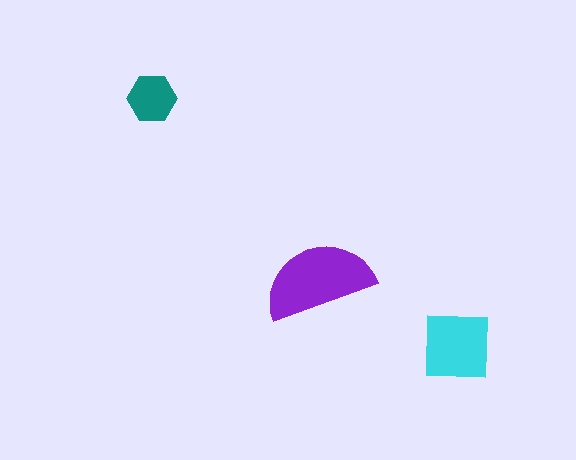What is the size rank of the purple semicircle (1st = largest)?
1st.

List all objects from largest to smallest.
The purple semicircle, the cyan square, the teal hexagon.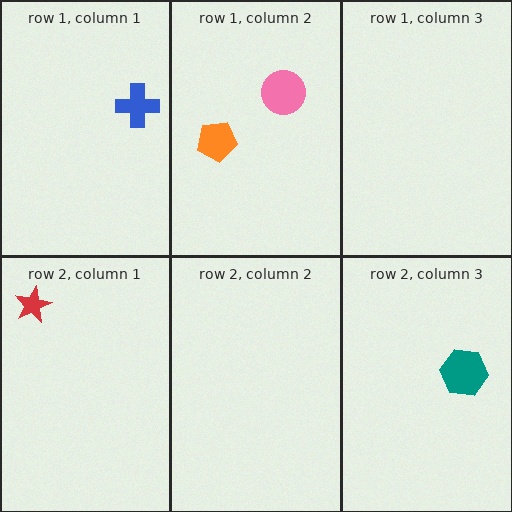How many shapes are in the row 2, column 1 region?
1.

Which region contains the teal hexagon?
The row 2, column 3 region.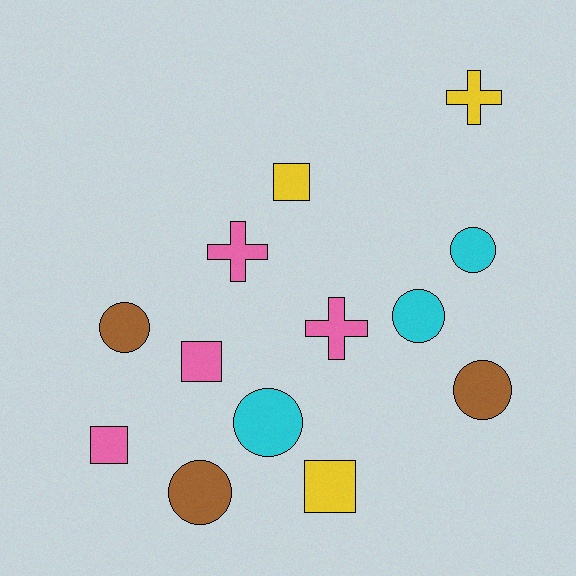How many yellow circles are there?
There are no yellow circles.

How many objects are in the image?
There are 13 objects.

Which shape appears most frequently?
Circle, with 6 objects.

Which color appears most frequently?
Pink, with 4 objects.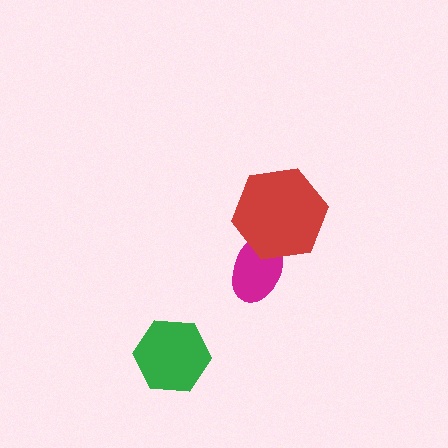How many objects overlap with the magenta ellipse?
1 object overlaps with the magenta ellipse.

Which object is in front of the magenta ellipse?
The red hexagon is in front of the magenta ellipse.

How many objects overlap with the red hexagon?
1 object overlaps with the red hexagon.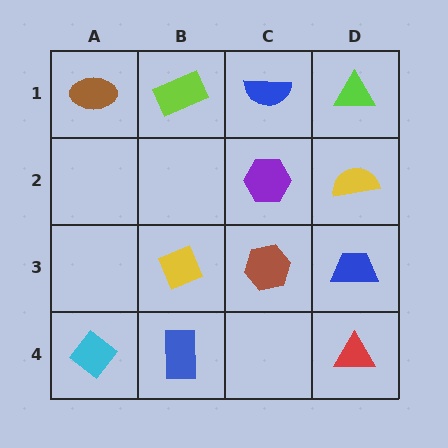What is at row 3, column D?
A blue trapezoid.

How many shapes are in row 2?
2 shapes.